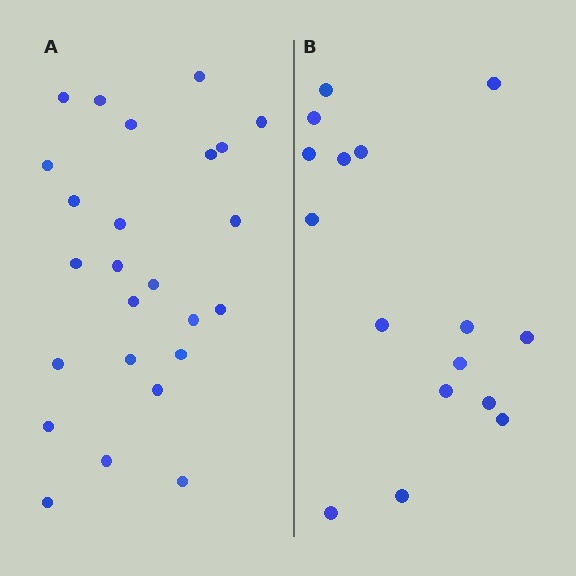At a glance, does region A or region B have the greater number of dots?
Region A (the left region) has more dots.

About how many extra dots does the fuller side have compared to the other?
Region A has roughly 8 or so more dots than region B.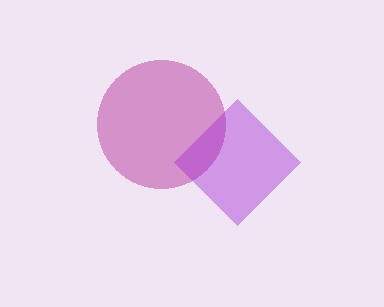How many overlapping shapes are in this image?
There are 2 overlapping shapes in the image.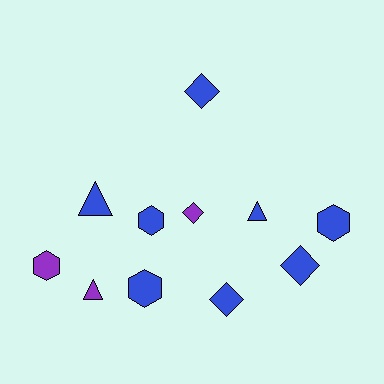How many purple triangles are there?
There is 1 purple triangle.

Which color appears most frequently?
Blue, with 8 objects.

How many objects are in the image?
There are 11 objects.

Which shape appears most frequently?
Diamond, with 4 objects.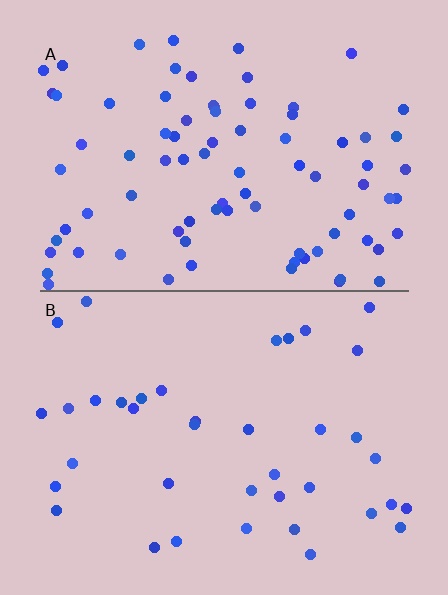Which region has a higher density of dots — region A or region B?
A (the top).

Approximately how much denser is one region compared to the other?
Approximately 2.1× — region A over region B.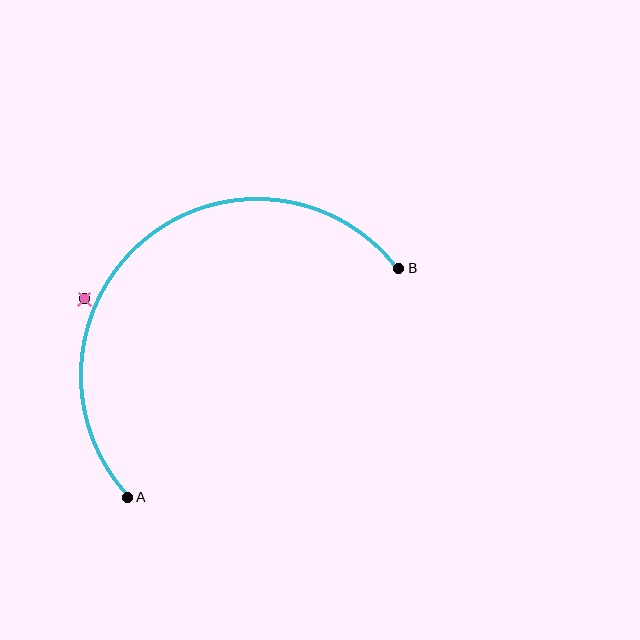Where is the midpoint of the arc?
The arc midpoint is the point on the curve farthest from the straight line joining A and B. It sits above and to the left of that line.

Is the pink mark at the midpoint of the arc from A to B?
No — the pink mark does not lie on the arc at all. It sits slightly outside the curve.